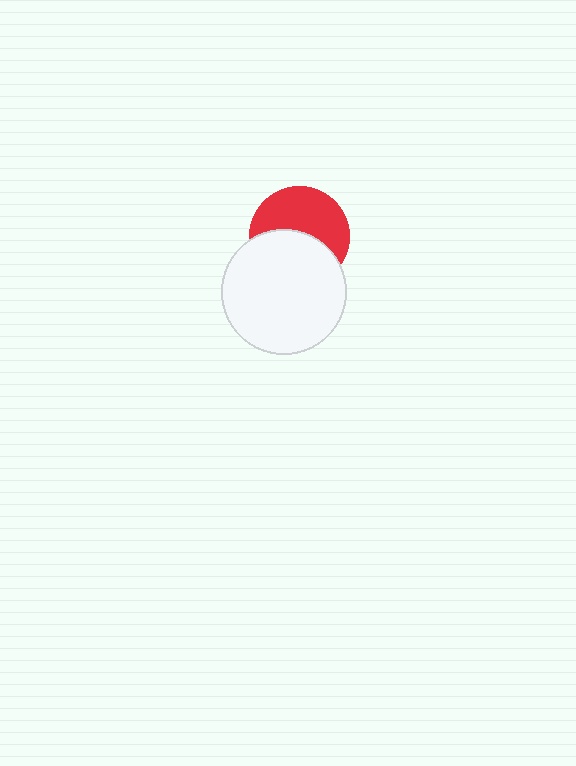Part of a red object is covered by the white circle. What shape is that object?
It is a circle.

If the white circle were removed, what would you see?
You would see the complete red circle.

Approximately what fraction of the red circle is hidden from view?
Roughly 48% of the red circle is hidden behind the white circle.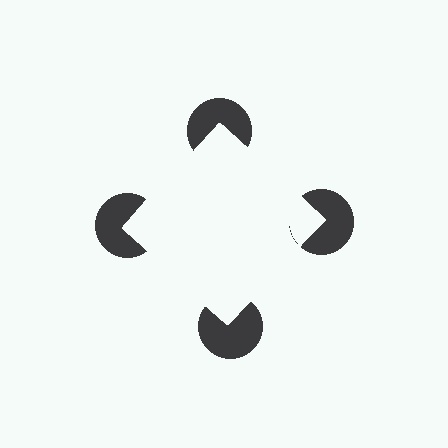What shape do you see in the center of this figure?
An illusory square — its edges are inferred from the aligned wedge cuts in the pac-man discs, not physically drawn.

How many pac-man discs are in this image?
There are 4 — one at each vertex of the illusory square.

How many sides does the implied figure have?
4 sides.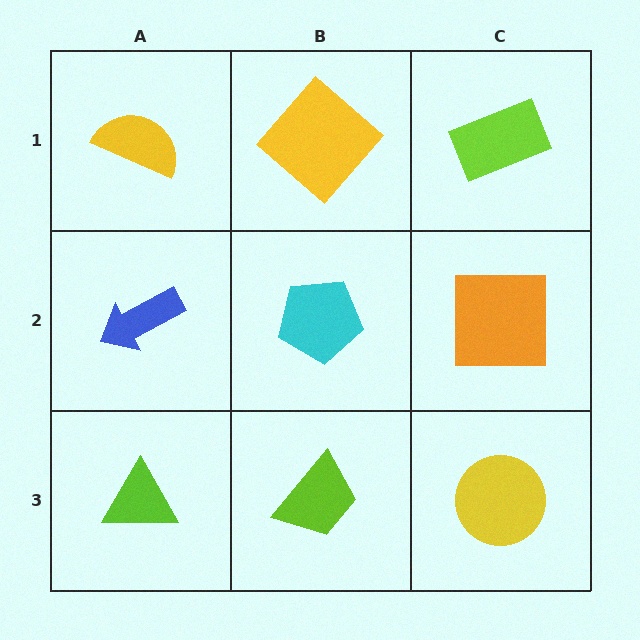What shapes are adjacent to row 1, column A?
A blue arrow (row 2, column A), a yellow diamond (row 1, column B).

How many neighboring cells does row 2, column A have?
3.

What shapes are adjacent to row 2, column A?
A yellow semicircle (row 1, column A), a lime triangle (row 3, column A), a cyan pentagon (row 2, column B).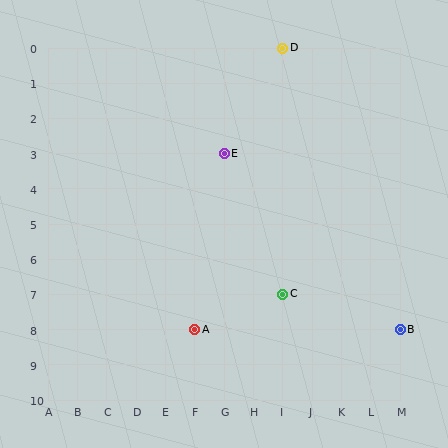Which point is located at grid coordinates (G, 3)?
Point E is at (G, 3).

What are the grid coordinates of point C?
Point C is at grid coordinates (I, 7).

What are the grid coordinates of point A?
Point A is at grid coordinates (F, 8).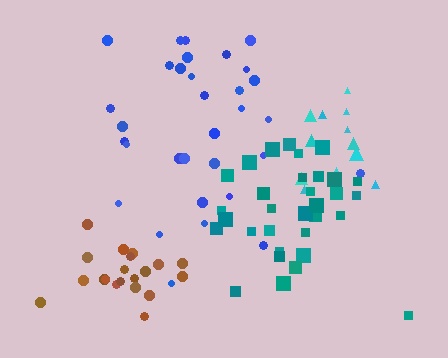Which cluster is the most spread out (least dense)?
Blue.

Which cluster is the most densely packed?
Teal.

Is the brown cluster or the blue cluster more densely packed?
Brown.